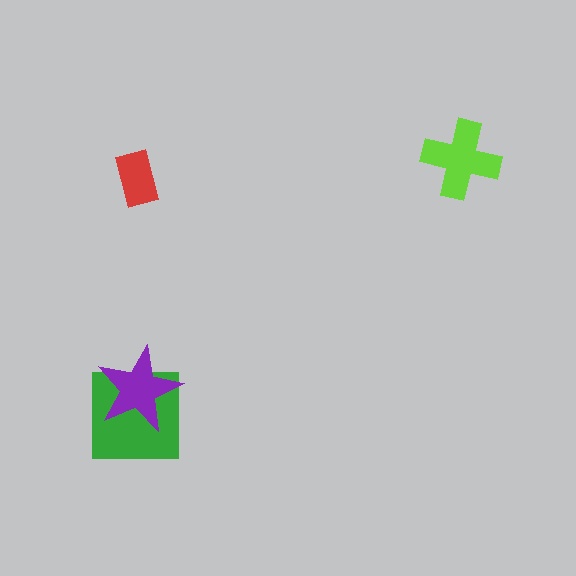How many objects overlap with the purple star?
1 object overlaps with the purple star.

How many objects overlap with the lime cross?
0 objects overlap with the lime cross.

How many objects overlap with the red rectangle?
0 objects overlap with the red rectangle.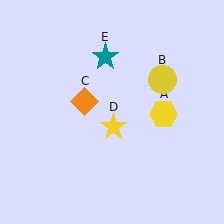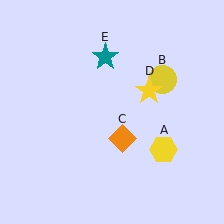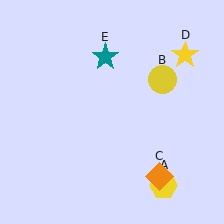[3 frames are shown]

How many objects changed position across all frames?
3 objects changed position: yellow hexagon (object A), orange diamond (object C), yellow star (object D).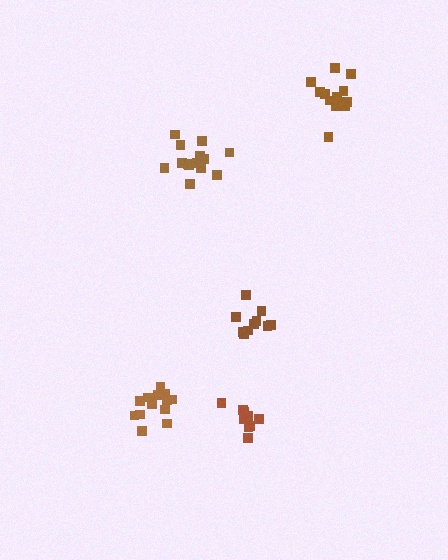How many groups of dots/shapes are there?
There are 5 groups.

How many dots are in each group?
Group 1: 13 dots, Group 2: 10 dots, Group 3: 13 dots, Group 4: 9 dots, Group 5: 14 dots (59 total).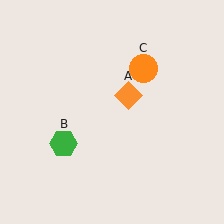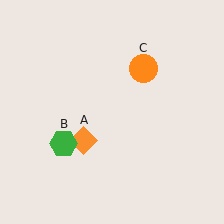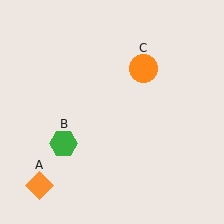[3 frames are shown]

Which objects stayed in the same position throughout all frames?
Green hexagon (object B) and orange circle (object C) remained stationary.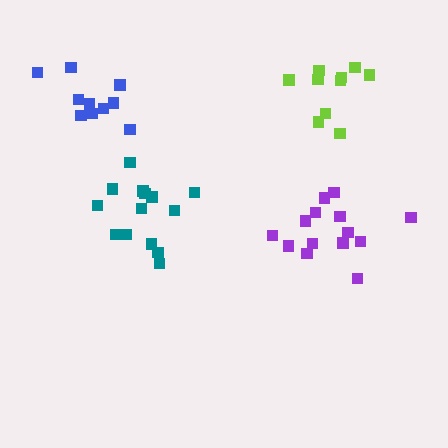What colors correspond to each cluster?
The clusters are colored: purple, lime, teal, blue.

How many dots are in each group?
Group 1: 14 dots, Group 2: 10 dots, Group 3: 15 dots, Group 4: 10 dots (49 total).